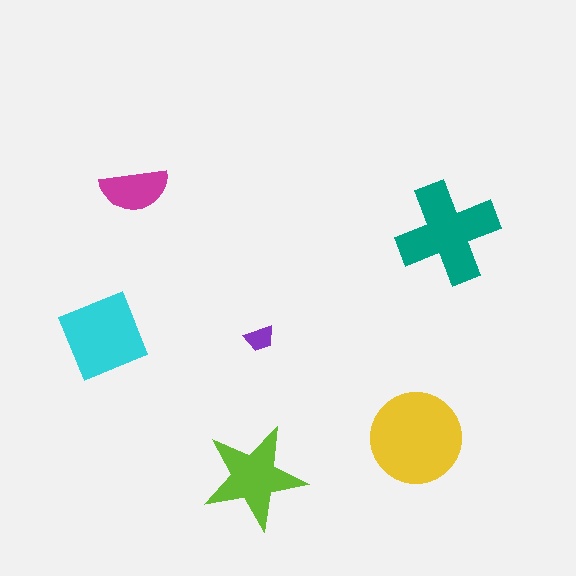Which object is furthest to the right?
The teal cross is rightmost.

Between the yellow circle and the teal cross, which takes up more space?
The yellow circle.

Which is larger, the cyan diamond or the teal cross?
The teal cross.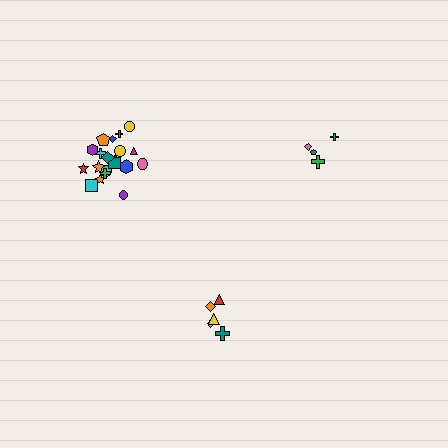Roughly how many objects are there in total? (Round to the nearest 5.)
Roughly 30 objects in total.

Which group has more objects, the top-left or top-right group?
The top-left group.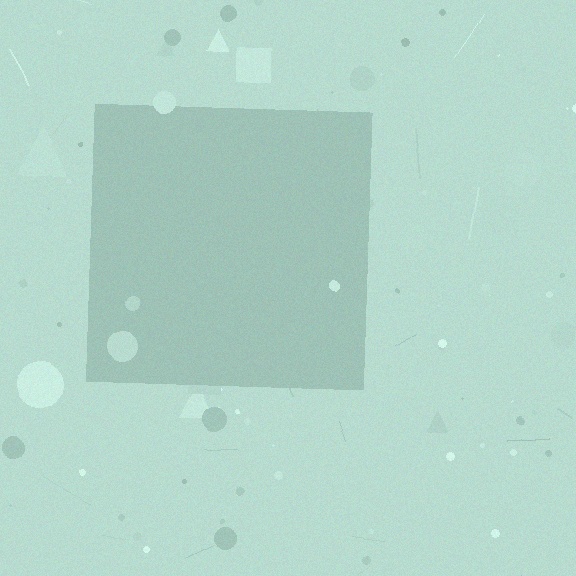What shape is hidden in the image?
A square is hidden in the image.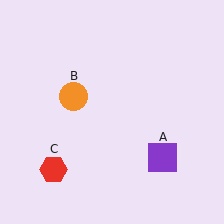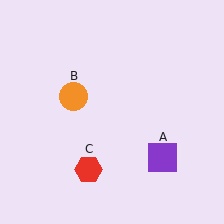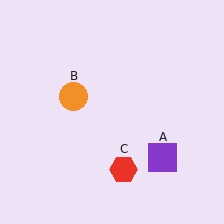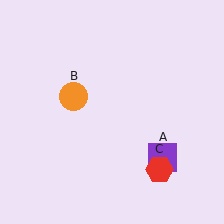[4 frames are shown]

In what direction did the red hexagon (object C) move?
The red hexagon (object C) moved right.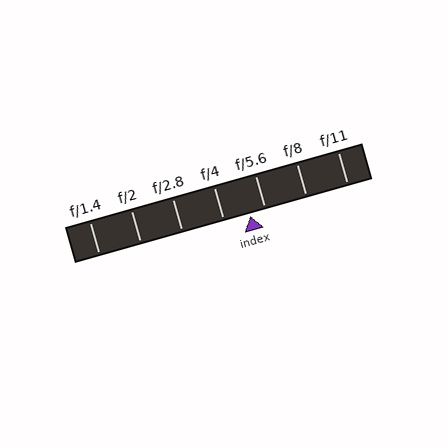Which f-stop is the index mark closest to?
The index mark is closest to f/5.6.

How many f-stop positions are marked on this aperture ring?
There are 7 f-stop positions marked.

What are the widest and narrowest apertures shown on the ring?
The widest aperture shown is f/1.4 and the narrowest is f/11.